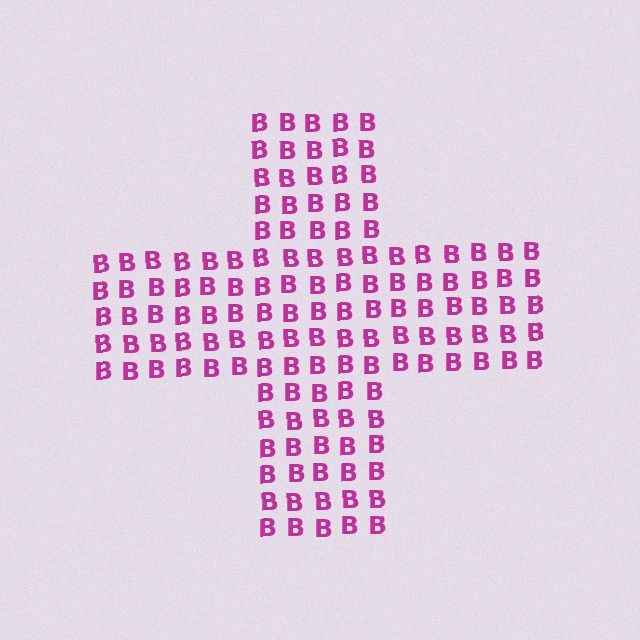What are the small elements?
The small elements are letter B's.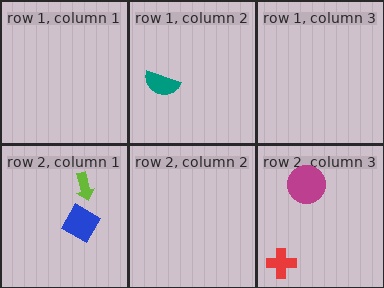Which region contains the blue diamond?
The row 2, column 1 region.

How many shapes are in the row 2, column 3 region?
2.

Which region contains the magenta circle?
The row 2, column 3 region.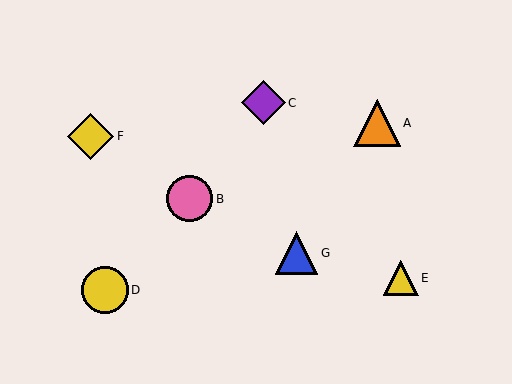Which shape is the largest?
The yellow circle (labeled D) is the largest.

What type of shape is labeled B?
Shape B is a pink circle.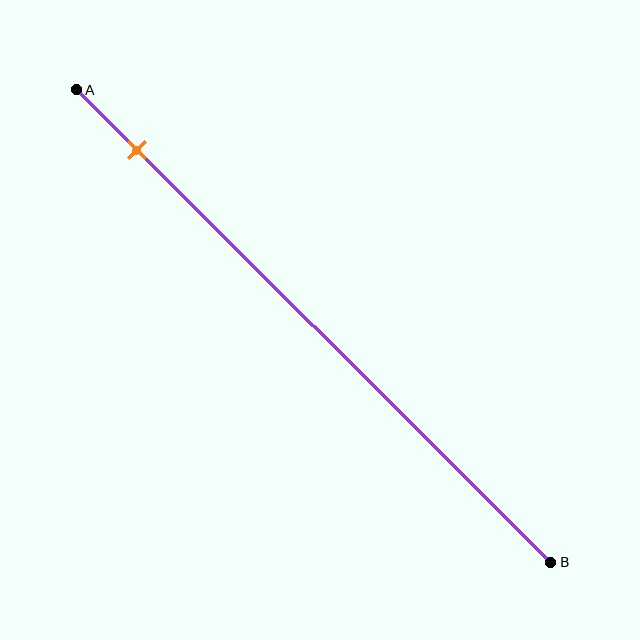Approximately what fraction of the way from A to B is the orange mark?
The orange mark is approximately 15% of the way from A to B.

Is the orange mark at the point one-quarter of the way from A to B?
No, the mark is at about 15% from A, not at the 25% one-quarter point.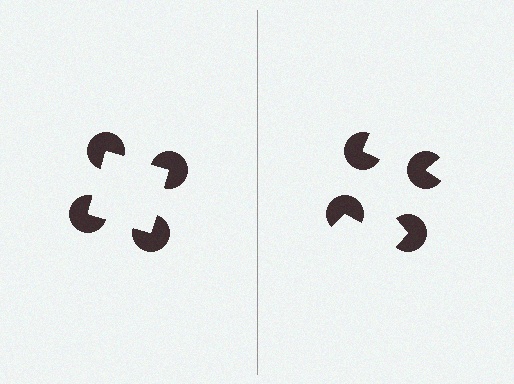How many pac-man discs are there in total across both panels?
8 — 4 on each side.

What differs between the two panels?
The pac-man discs are positioned identically on both sides; only the wedge orientations differ. On the left they align to a square; on the right they are misaligned.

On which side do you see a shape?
An illusory square appears on the left side. On the right side the wedge cuts are rotated, so no coherent shape forms.